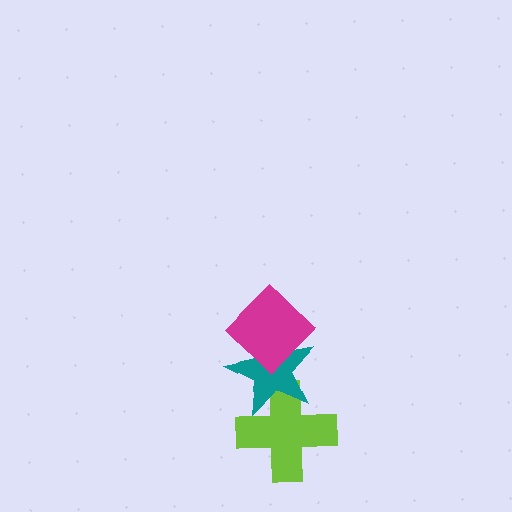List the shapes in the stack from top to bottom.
From top to bottom: the magenta diamond, the teal star, the lime cross.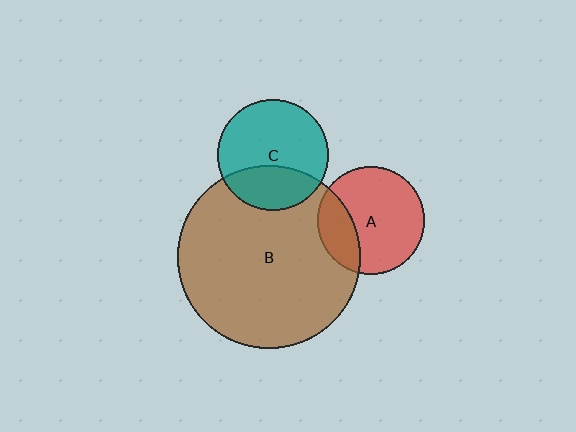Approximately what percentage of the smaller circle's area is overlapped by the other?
Approximately 35%.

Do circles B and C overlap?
Yes.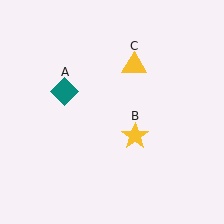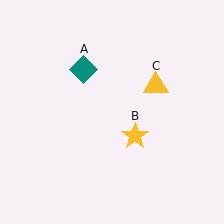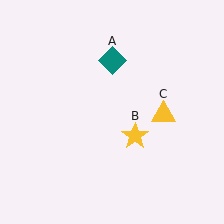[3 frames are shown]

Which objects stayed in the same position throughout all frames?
Yellow star (object B) remained stationary.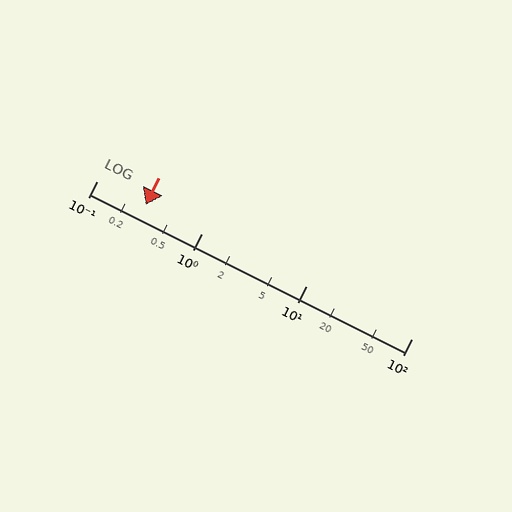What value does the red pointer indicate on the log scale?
The pointer indicates approximately 0.29.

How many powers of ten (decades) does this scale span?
The scale spans 3 decades, from 0.1 to 100.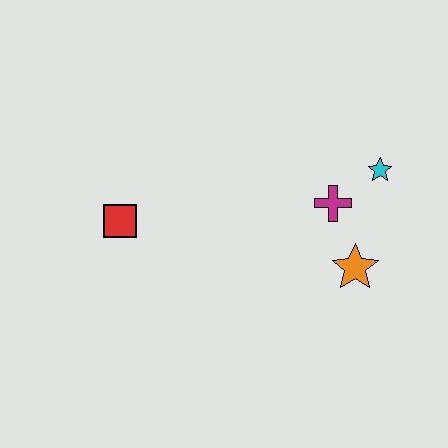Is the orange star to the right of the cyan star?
No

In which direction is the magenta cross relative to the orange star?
The magenta cross is above the orange star.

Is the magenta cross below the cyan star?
Yes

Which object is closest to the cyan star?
The magenta cross is closest to the cyan star.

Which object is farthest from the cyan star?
The red square is farthest from the cyan star.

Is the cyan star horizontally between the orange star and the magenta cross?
No